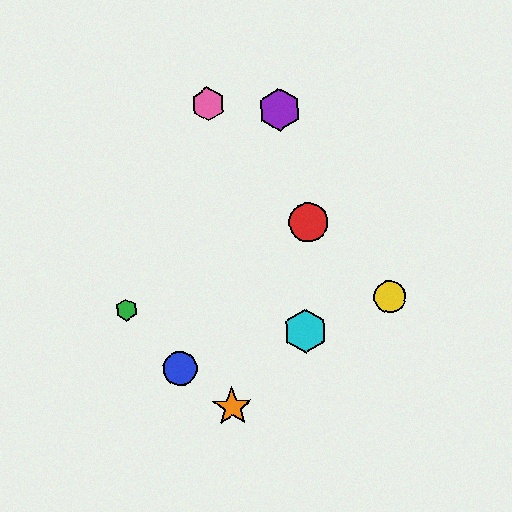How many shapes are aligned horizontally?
2 shapes (the green hexagon, the yellow circle) are aligned horizontally.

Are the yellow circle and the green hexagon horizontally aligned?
Yes, both are at y≈296.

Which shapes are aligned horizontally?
The green hexagon, the yellow circle are aligned horizontally.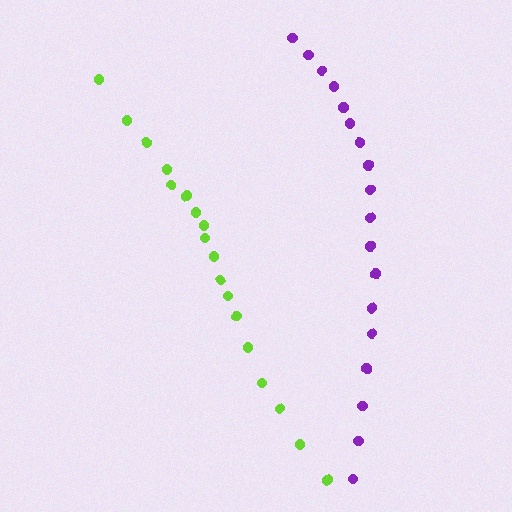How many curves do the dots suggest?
There are 2 distinct paths.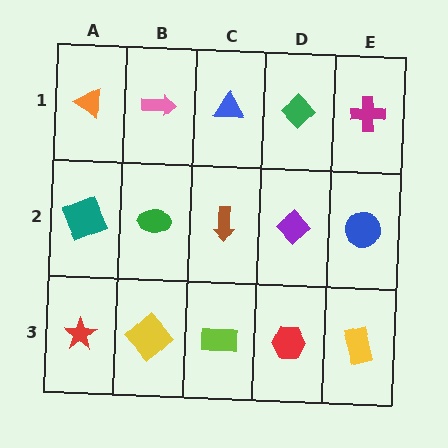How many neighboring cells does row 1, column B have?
3.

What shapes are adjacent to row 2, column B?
A pink arrow (row 1, column B), a yellow diamond (row 3, column B), a teal square (row 2, column A), a brown arrow (row 2, column C).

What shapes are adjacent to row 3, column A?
A teal square (row 2, column A), a yellow diamond (row 3, column B).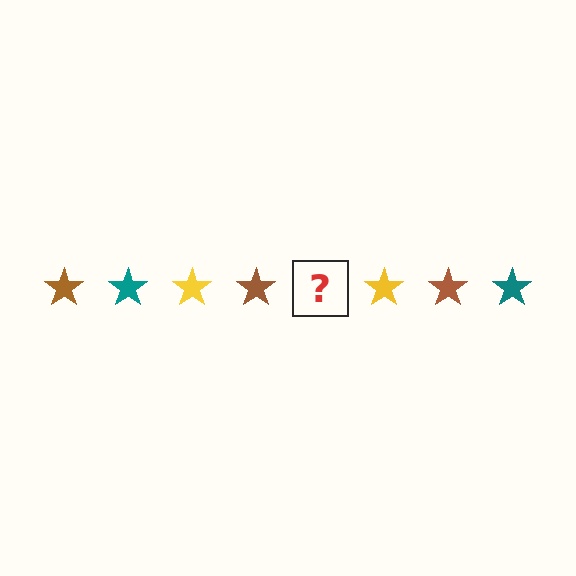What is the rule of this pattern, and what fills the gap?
The rule is that the pattern cycles through brown, teal, yellow stars. The gap should be filled with a teal star.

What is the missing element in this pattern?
The missing element is a teal star.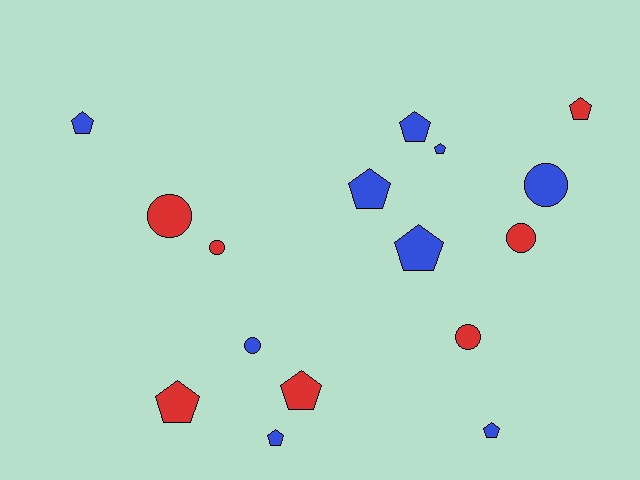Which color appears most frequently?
Blue, with 9 objects.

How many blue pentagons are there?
There are 7 blue pentagons.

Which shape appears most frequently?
Pentagon, with 10 objects.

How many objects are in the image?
There are 16 objects.